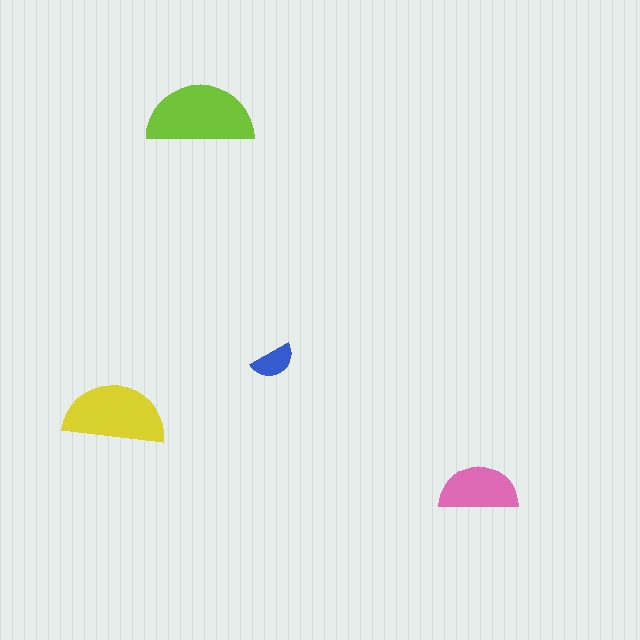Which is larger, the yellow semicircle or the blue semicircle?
The yellow one.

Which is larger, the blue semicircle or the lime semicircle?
The lime one.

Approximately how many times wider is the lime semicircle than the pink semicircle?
About 1.5 times wider.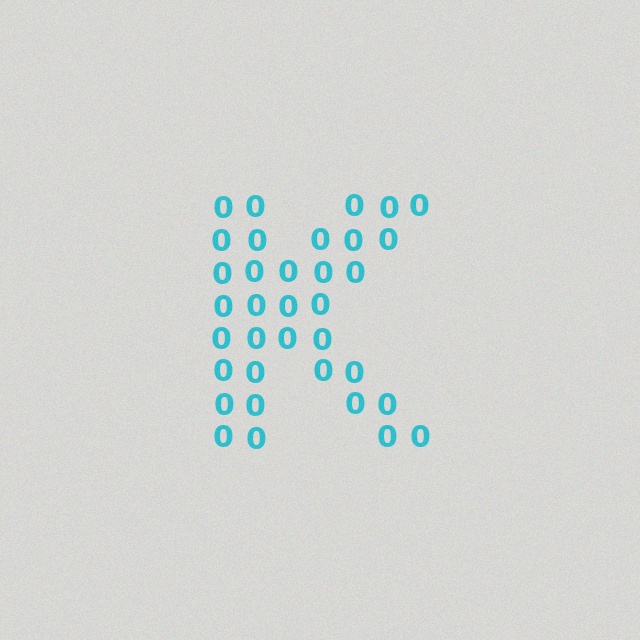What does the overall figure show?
The overall figure shows the letter K.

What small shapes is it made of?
It is made of small digit 0's.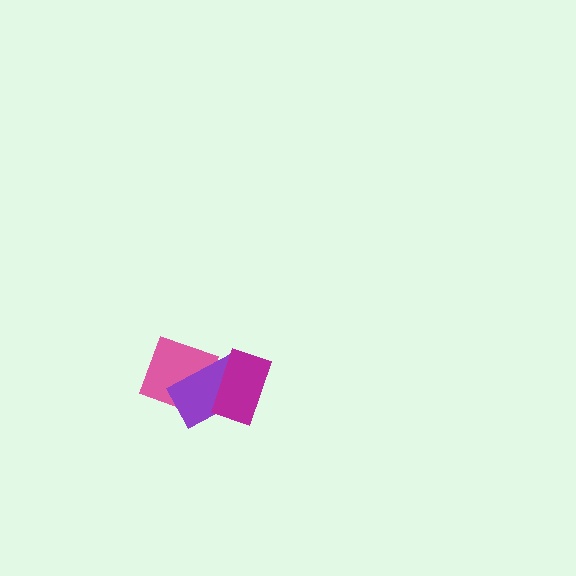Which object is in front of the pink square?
The purple rectangle is in front of the pink square.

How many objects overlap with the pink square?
1 object overlaps with the pink square.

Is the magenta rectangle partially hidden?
No, no other shape covers it.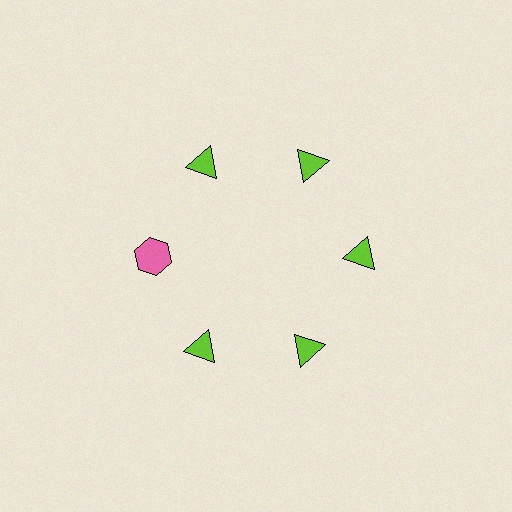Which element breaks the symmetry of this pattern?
The pink hexagon at roughly the 9 o'clock position breaks the symmetry. All other shapes are lime triangles.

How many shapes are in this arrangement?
There are 6 shapes arranged in a ring pattern.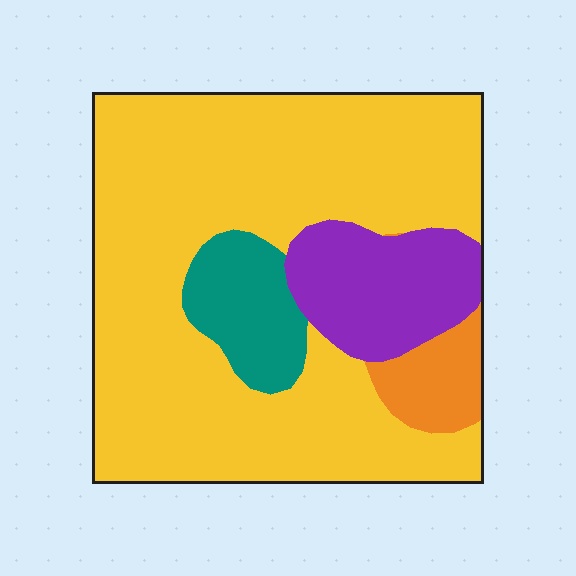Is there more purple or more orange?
Purple.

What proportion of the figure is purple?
Purple covers 14% of the figure.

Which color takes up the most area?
Yellow, at roughly 70%.